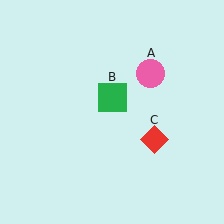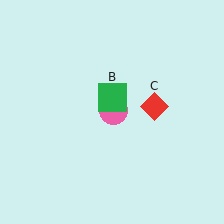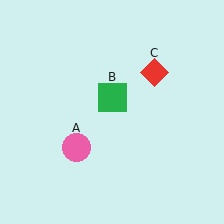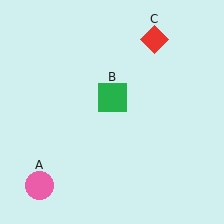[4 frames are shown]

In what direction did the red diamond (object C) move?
The red diamond (object C) moved up.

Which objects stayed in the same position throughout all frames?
Green square (object B) remained stationary.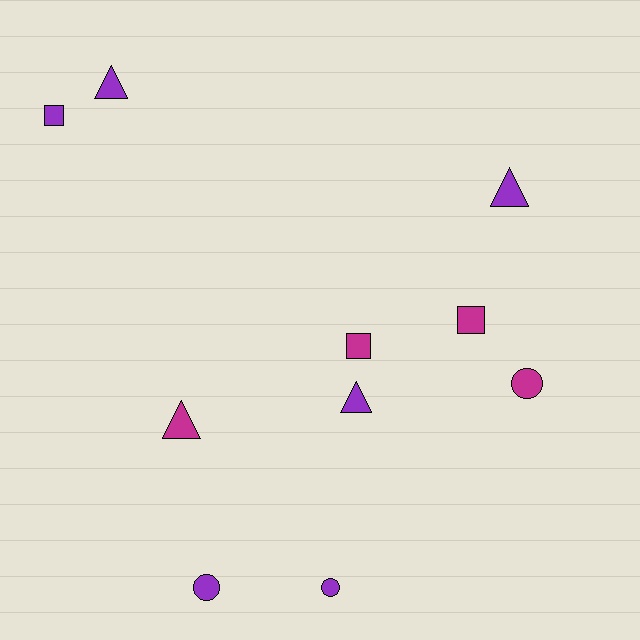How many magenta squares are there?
There are 2 magenta squares.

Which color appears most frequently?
Purple, with 6 objects.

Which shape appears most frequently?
Triangle, with 4 objects.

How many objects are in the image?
There are 10 objects.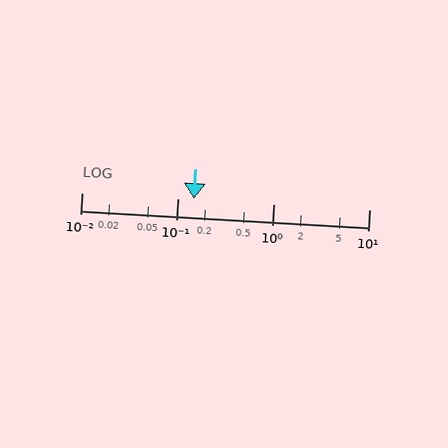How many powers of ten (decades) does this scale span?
The scale spans 3 decades, from 0.01 to 10.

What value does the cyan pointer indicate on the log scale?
The pointer indicates approximately 0.15.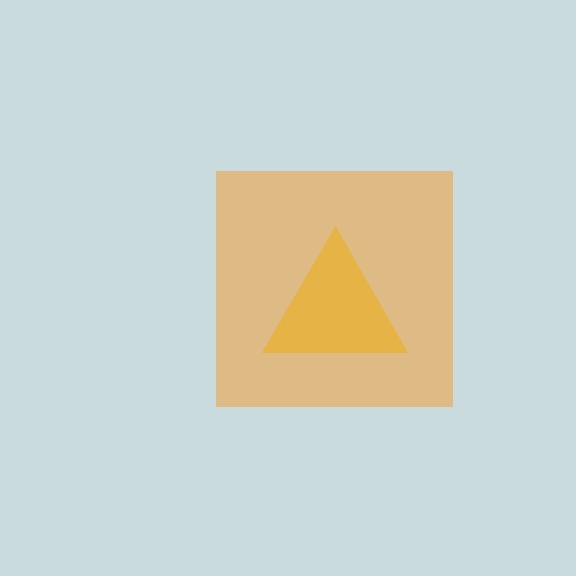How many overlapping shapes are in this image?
There are 2 overlapping shapes in the image.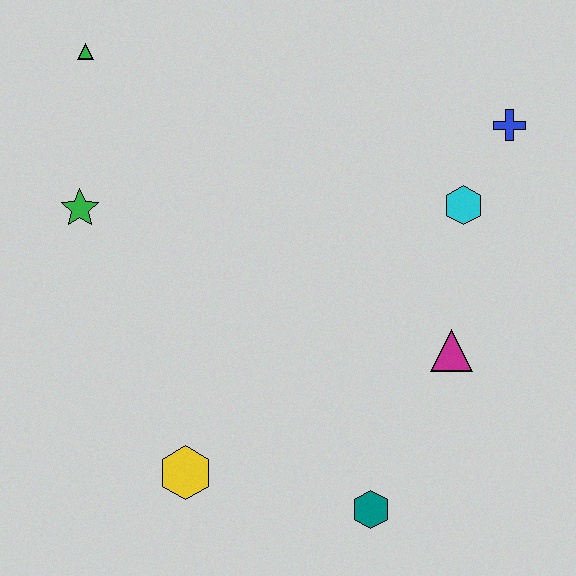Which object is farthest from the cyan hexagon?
The green triangle is farthest from the cyan hexagon.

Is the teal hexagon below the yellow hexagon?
Yes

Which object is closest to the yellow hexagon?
The teal hexagon is closest to the yellow hexagon.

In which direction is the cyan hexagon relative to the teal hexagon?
The cyan hexagon is above the teal hexagon.